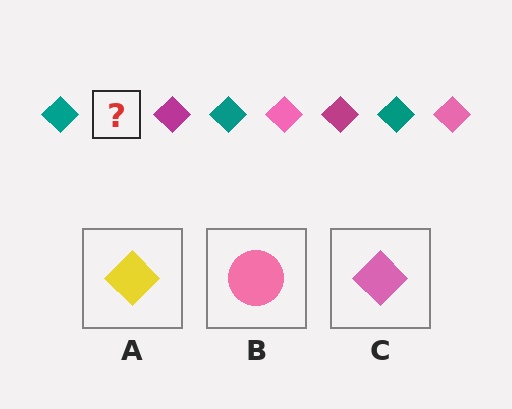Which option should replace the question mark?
Option C.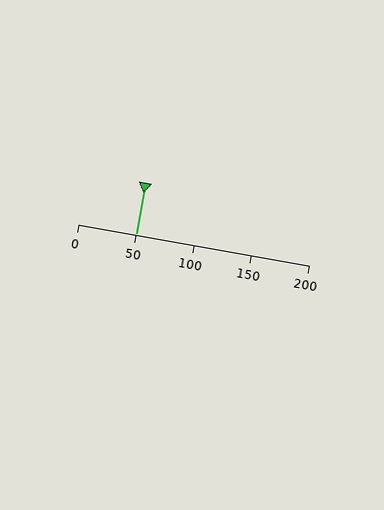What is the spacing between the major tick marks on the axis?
The major ticks are spaced 50 apart.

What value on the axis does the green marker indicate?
The marker indicates approximately 50.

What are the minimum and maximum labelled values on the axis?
The axis runs from 0 to 200.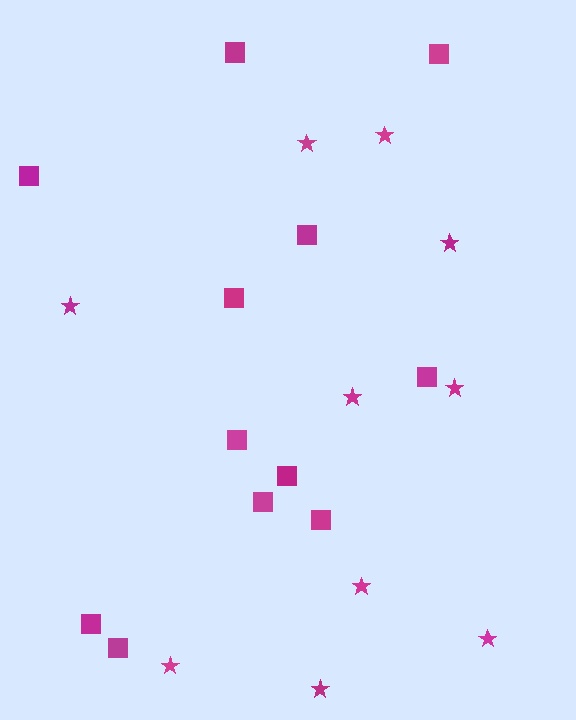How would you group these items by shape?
There are 2 groups: one group of stars (10) and one group of squares (12).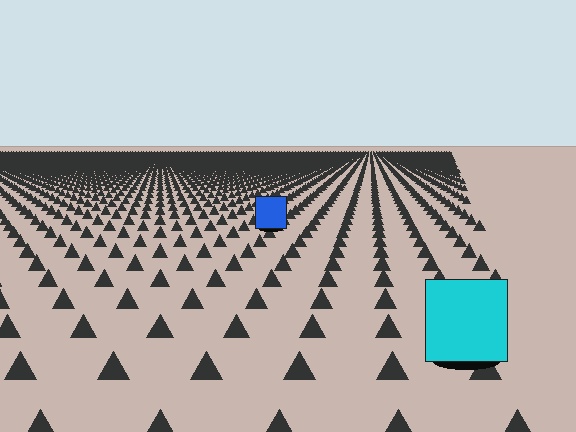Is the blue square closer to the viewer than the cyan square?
No. The cyan square is closer — you can tell from the texture gradient: the ground texture is coarser near it.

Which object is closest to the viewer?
The cyan square is closest. The texture marks near it are larger and more spread out.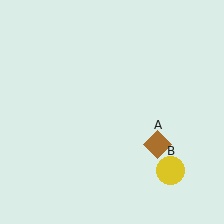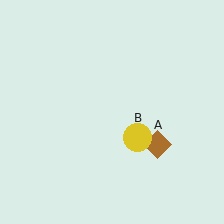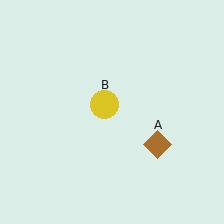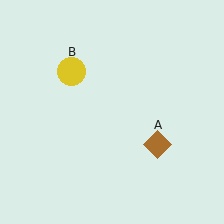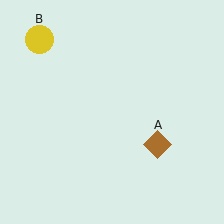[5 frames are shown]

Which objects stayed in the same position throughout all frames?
Brown diamond (object A) remained stationary.